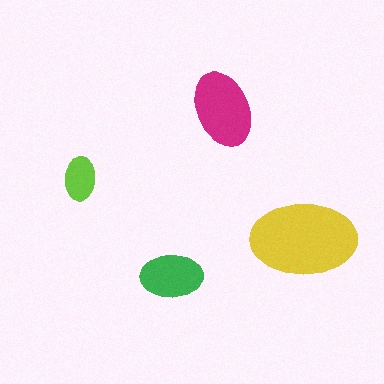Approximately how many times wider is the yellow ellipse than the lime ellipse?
About 2.5 times wider.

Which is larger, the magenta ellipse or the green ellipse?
The magenta one.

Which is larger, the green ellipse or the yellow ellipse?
The yellow one.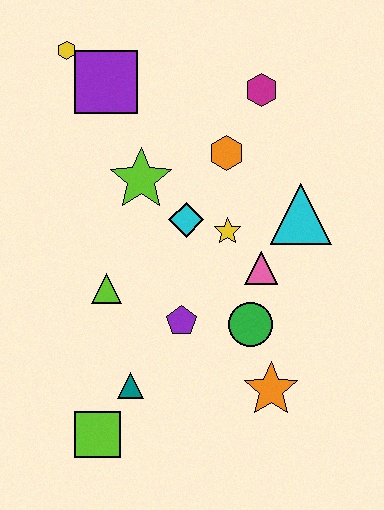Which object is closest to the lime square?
The teal triangle is closest to the lime square.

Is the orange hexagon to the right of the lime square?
Yes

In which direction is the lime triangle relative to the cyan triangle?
The lime triangle is to the left of the cyan triangle.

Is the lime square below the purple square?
Yes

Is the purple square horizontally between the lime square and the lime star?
Yes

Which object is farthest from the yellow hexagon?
The orange star is farthest from the yellow hexagon.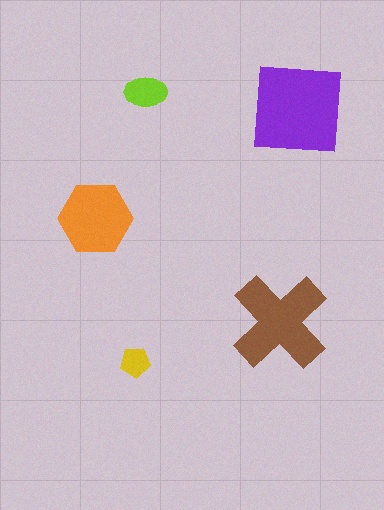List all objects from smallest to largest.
The yellow pentagon, the lime ellipse, the orange hexagon, the brown cross, the purple square.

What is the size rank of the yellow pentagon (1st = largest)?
5th.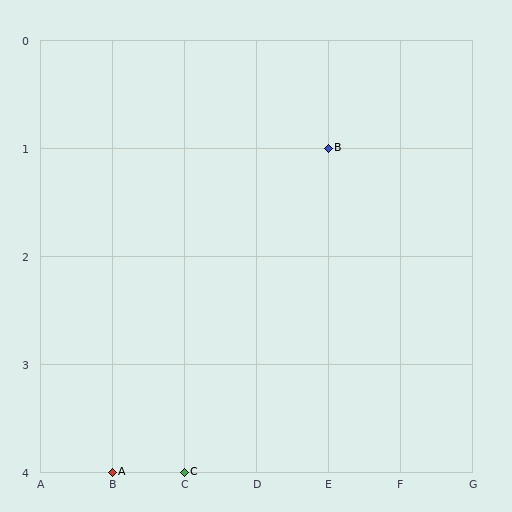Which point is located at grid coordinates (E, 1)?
Point B is at (E, 1).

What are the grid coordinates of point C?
Point C is at grid coordinates (C, 4).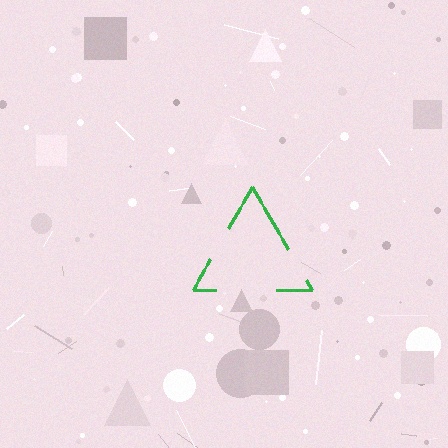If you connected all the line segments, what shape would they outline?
They would outline a triangle.